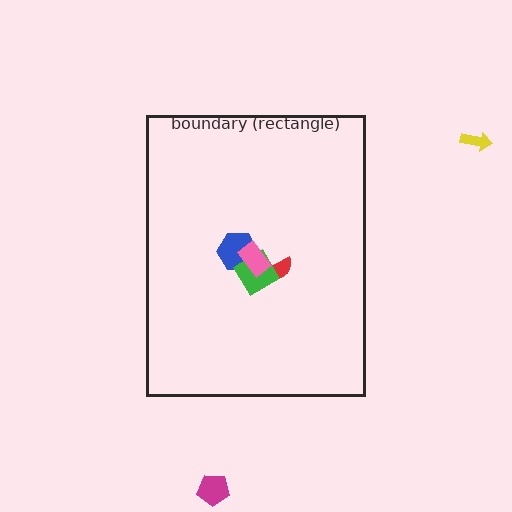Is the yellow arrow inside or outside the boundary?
Outside.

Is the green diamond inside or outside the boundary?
Inside.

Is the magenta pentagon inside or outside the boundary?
Outside.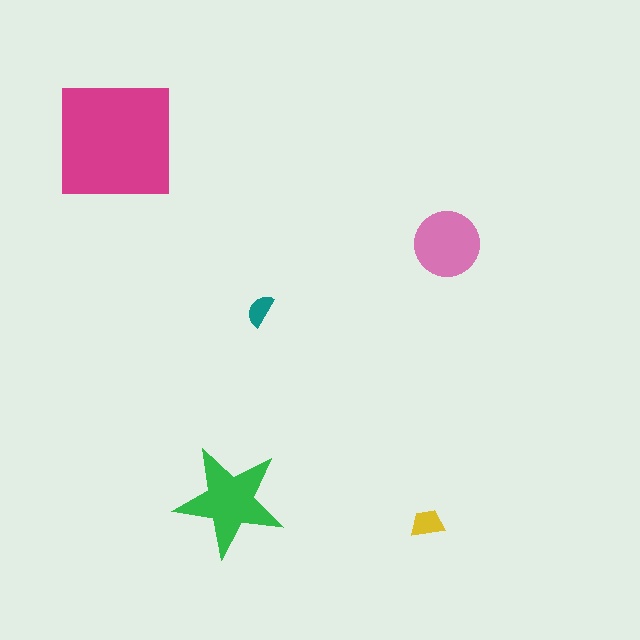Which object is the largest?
The magenta square.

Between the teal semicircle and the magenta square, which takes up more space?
The magenta square.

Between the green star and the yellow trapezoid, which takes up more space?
The green star.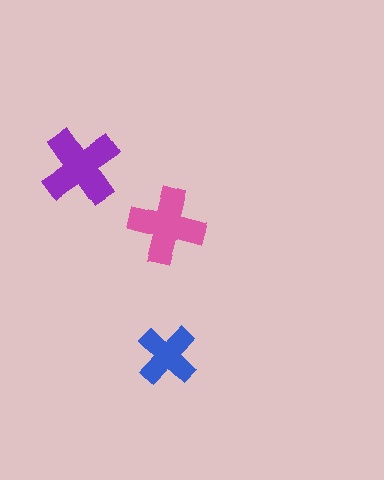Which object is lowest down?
The blue cross is bottommost.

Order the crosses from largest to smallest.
the purple one, the pink one, the blue one.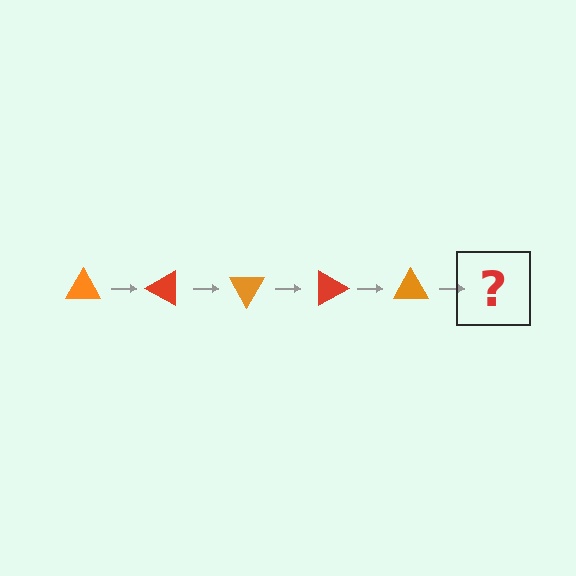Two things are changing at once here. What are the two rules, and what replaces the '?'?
The two rules are that it rotates 30 degrees each step and the color cycles through orange and red. The '?' should be a red triangle, rotated 150 degrees from the start.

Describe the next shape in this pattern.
It should be a red triangle, rotated 150 degrees from the start.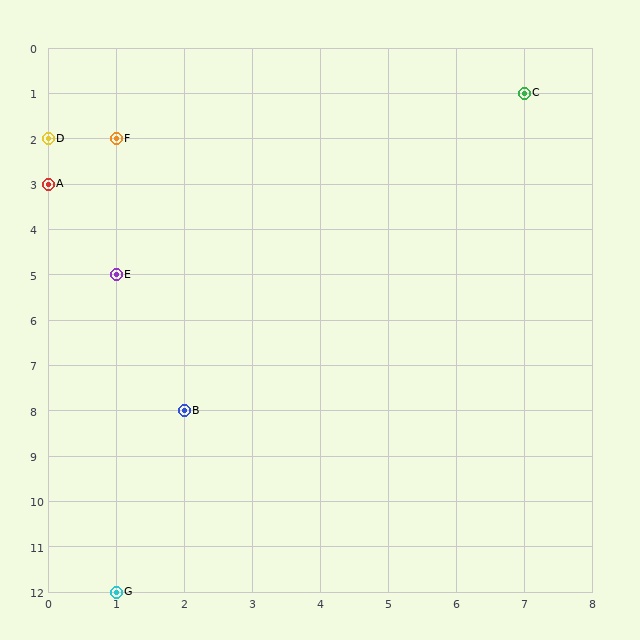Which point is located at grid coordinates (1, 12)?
Point G is at (1, 12).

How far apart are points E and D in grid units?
Points E and D are 1 column and 3 rows apart (about 3.2 grid units diagonally).